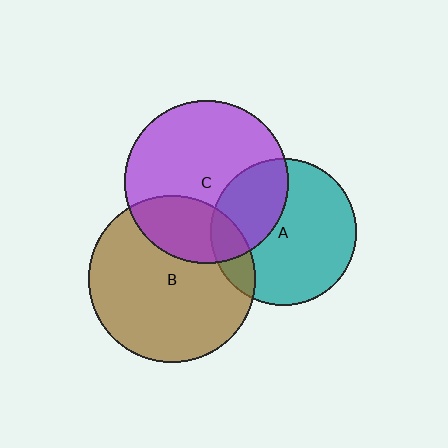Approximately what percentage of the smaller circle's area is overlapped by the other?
Approximately 35%.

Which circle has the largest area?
Circle B (brown).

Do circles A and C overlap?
Yes.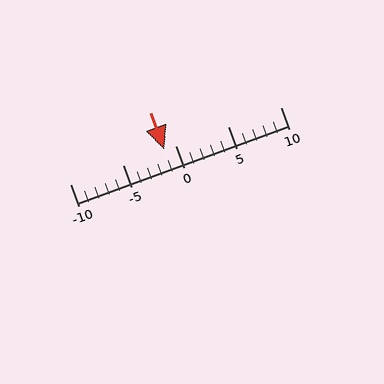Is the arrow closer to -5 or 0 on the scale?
The arrow is closer to 0.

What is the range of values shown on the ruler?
The ruler shows values from -10 to 10.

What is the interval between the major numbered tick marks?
The major tick marks are spaced 5 units apart.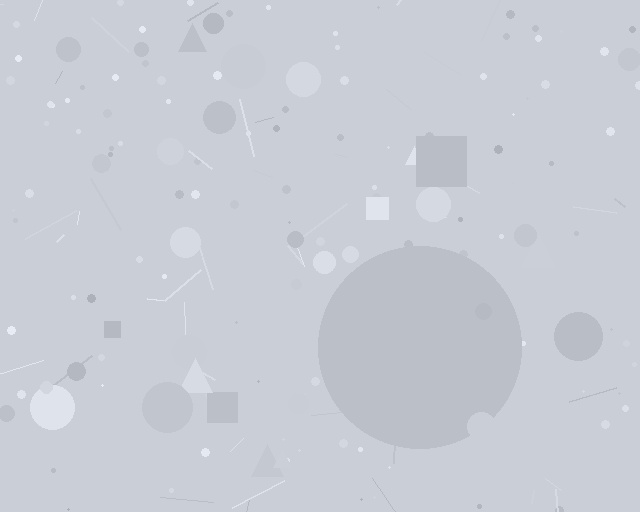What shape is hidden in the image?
A circle is hidden in the image.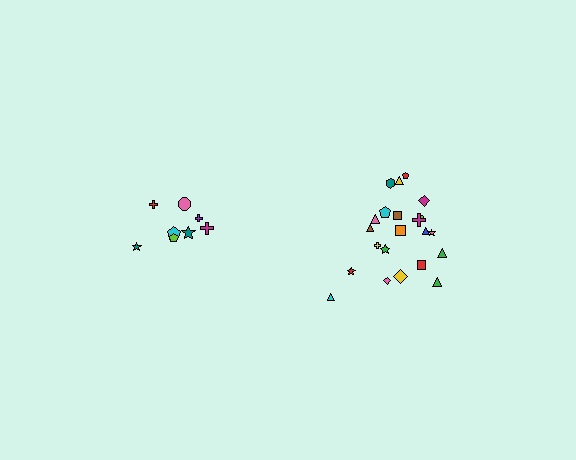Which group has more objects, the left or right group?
The right group.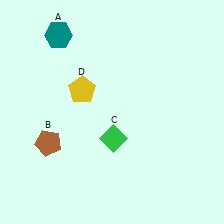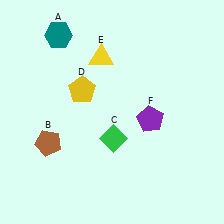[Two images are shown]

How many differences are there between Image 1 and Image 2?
There are 2 differences between the two images.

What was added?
A yellow triangle (E), a purple pentagon (F) were added in Image 2.